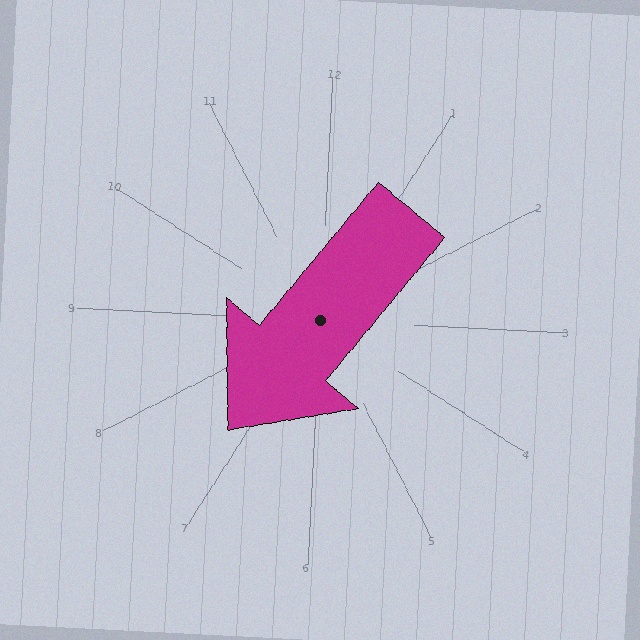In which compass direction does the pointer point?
Southwest.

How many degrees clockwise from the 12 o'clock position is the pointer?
Approximately 217 degrees.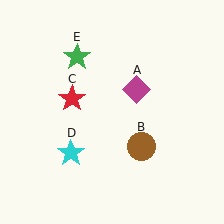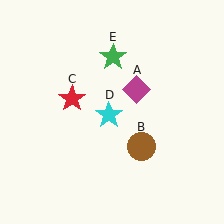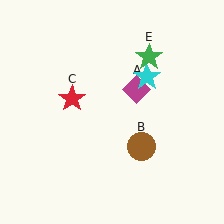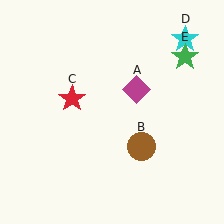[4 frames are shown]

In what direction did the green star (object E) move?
The green star (object E) moved right.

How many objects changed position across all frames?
2 objects changed position: cyan star (object D), green star (object E).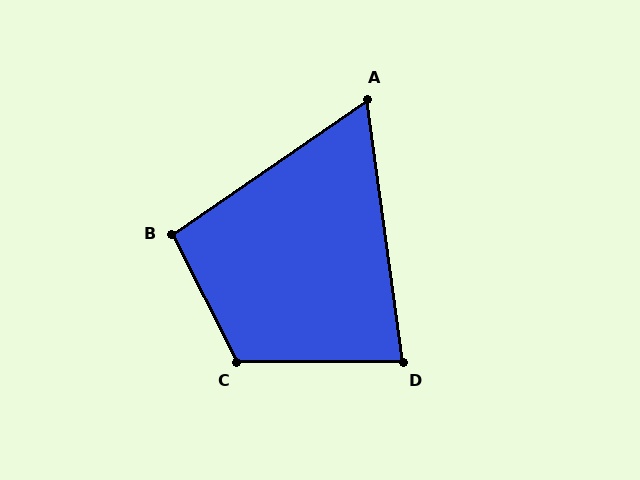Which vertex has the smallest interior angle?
A, at approximately 63 degrees.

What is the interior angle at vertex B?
Approximately 98 degrees (obtuse).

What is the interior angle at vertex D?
Approximately 82 degrees (acute).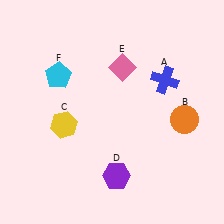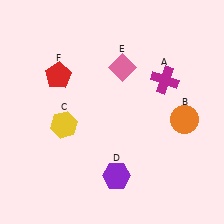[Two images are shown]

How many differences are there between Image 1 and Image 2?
There are 2 differences between the two images.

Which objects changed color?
A changed from blue to magenta. F changed from cyan to red.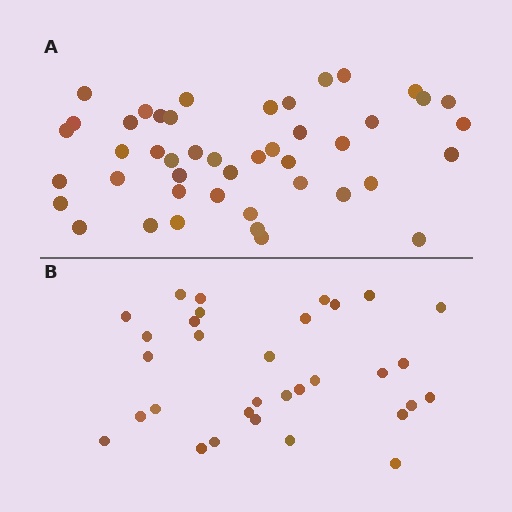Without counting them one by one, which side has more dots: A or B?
Region A (the top region) has more dots.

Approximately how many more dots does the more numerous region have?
Region A has approximately 15 more dots than region B.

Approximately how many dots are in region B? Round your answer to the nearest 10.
About 30 dots. (The exact count is 32, which rounds to 30.)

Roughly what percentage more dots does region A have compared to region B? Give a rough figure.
About 40% more.